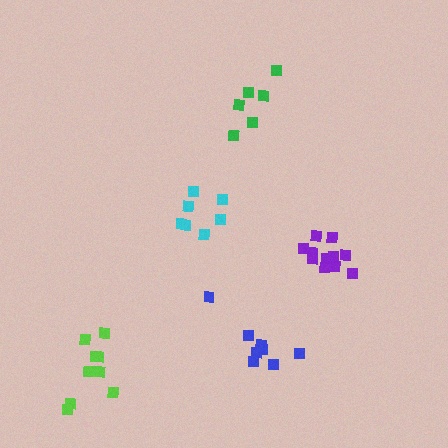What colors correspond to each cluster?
The clusters are colored: cyan, lime, blue, green, purple.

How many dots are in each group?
Group 1: 7 dots, Group 2: 9 dots, Group 3: 8 dots, Group 4: 6 dots, Group 5: 11 dots (41 total).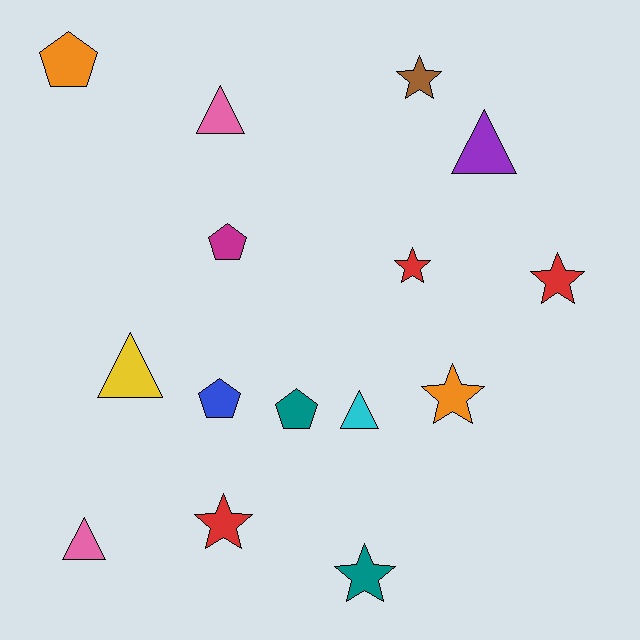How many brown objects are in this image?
There is 1 brown object.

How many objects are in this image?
There are 15 objects.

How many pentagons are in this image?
There are 4 pentagons.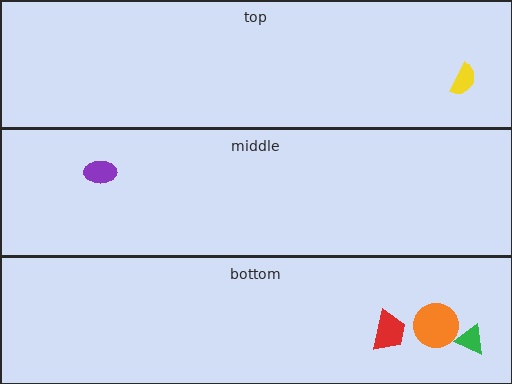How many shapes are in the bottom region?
3.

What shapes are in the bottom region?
The green triangle, the orange circle, the red trapezoid.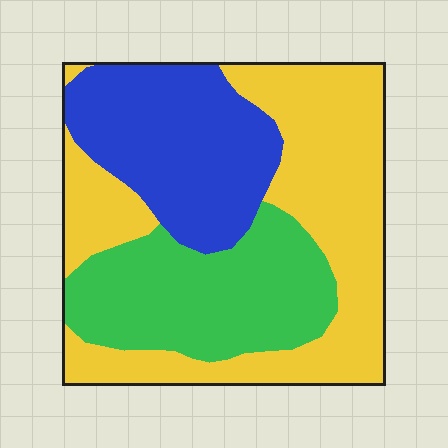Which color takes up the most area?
Yellow, at roughly 45%.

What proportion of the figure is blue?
Blue takes up about one quarter (1/4) of the figure.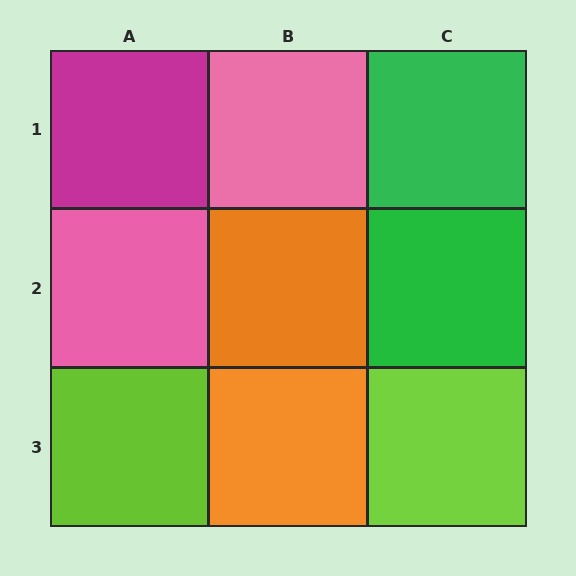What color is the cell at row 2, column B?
Orange.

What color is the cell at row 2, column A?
Pink.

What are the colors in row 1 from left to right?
Magenta, pink, green.